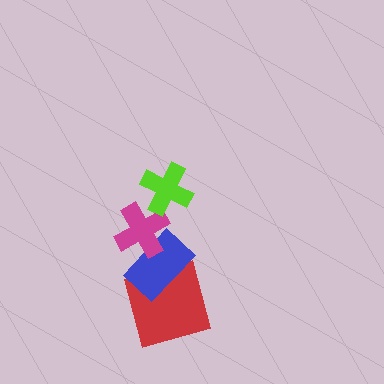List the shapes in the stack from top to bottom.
From top to bottom: the lime cross, the magenta cross, the blue rectangle, the red square.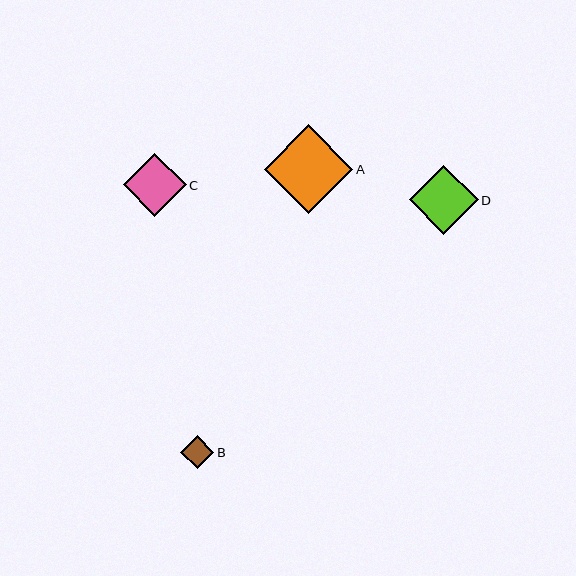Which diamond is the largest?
Diamond A is the largest with a size of approximately 88 pixels.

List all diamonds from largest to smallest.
From largest to smallest: A, D, C, B.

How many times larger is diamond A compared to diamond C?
Diamond A is approximately 1.4 times the size of diamond C.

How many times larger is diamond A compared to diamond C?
Diamond A is approximately 1.4 times the size of diamond C.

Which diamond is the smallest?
Diamond B is the smallest with a size of approximately 33 pixels.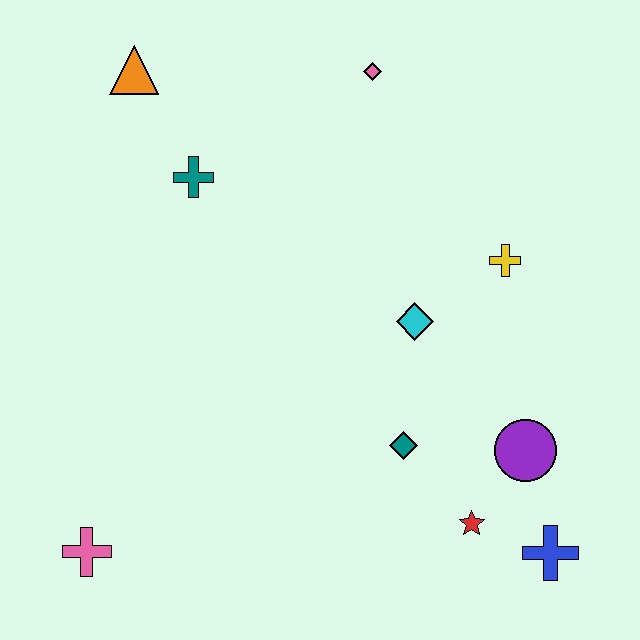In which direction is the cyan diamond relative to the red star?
The cyan diamond is above the red star.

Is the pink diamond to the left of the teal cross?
No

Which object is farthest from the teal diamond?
The orange triangle is farthest from the teal diamond.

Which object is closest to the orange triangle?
The teal cross is closest to the orange triangle.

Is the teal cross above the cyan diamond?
Yes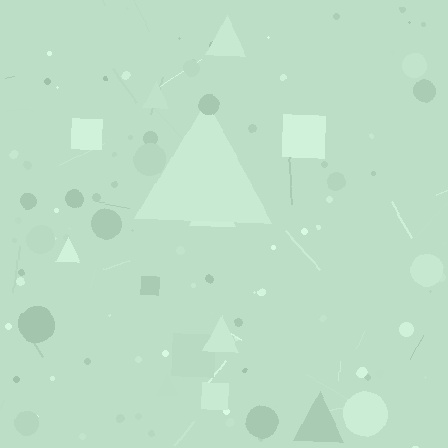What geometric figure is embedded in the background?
A triangle is embedded in the background.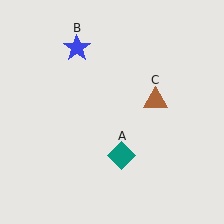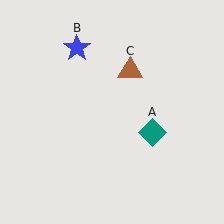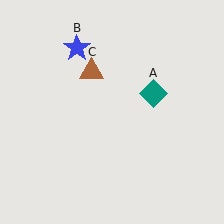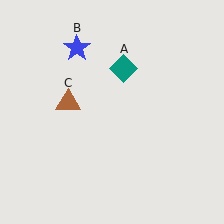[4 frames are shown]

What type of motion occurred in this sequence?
The teal diamond (object A), brown triangle (object C) rotated counterclockwise around the center of the scene.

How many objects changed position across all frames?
2 objects changed position: teal diamond (object A), brown triangle (object C).